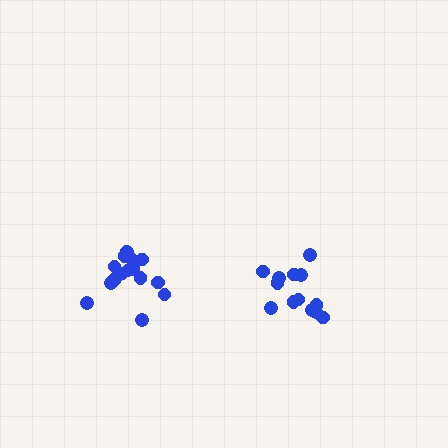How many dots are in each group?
Group 1: 17 dots, Group 2: 13 dots (30 total).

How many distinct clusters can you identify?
There are 2 distinct clusters.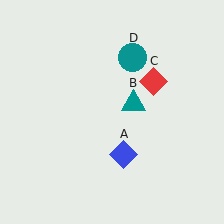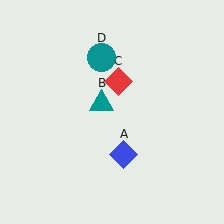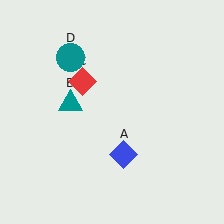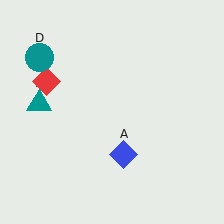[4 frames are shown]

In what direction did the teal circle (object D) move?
The teal circle (object D) moved left.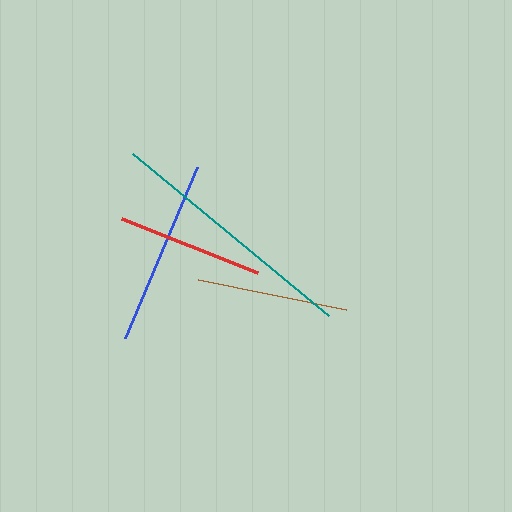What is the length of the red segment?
The red segment is approximately 147 pixels long.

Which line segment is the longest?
The teal line is the longest at approximately 254 pixels.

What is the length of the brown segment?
The brown segment is approximately 150 pixels long.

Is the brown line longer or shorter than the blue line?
The blue line is longer than the brown line.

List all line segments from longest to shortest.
From longest to shortest: teal, blue, brown, red.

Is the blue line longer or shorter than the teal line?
The teal line is longer than the blue line.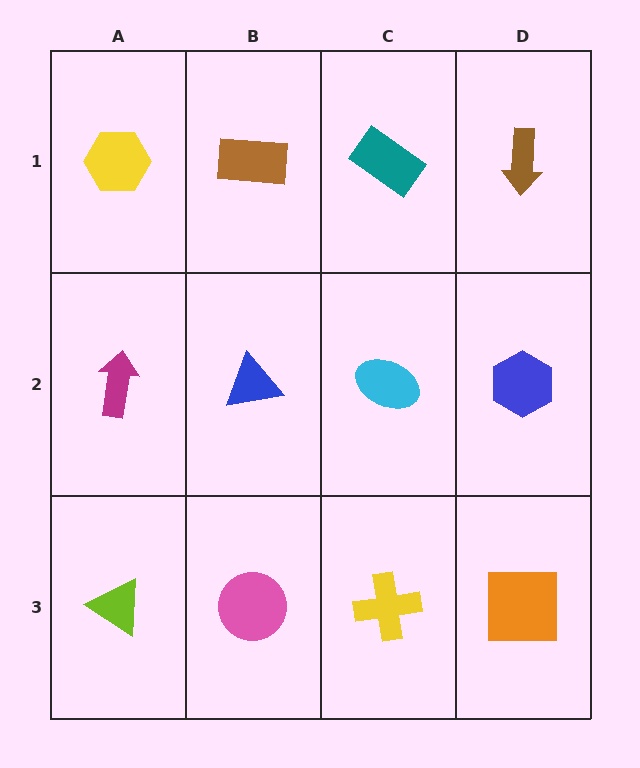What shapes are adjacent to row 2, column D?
A brown arrow (row 1, column D), an orange square (row 3, column D), a cyan ellipse (row 2, column C).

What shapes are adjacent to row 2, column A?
A yellow hexagon (row 1, column A), a lime triangle (row 3, column A), a blue triangle (row 2, column B).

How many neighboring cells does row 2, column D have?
3.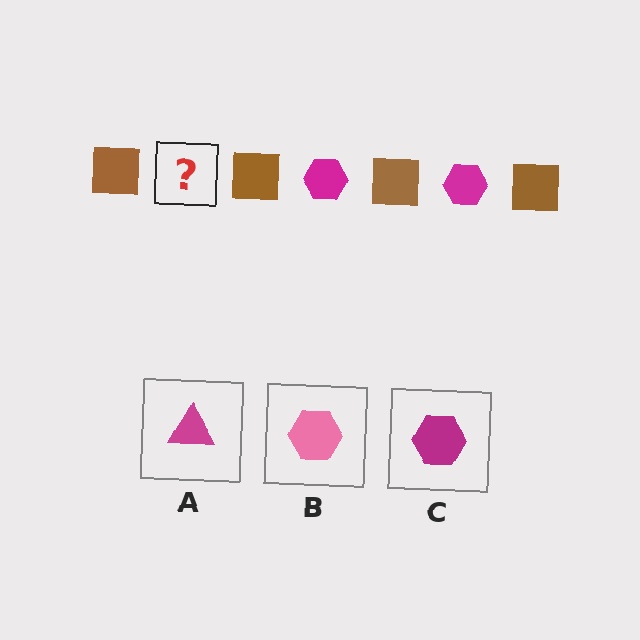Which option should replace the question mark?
Option C.